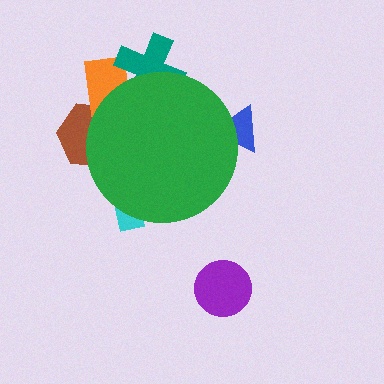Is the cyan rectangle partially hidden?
Yes, the cyan rectangle is partially hidden behind the green circle.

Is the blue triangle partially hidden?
Yes, the blue triangle is partially hidden behind the green circle.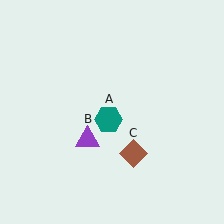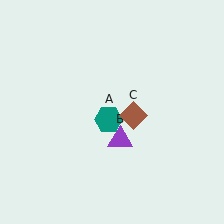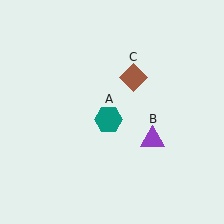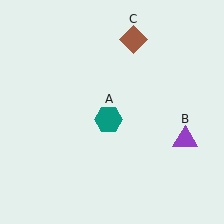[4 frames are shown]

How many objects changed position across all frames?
2 objects changed position: purple triangle (object B), brown diamond (object C).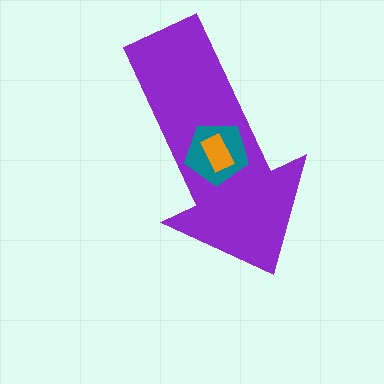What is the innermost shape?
The orange rectangle.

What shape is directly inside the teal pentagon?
The orange rectangle.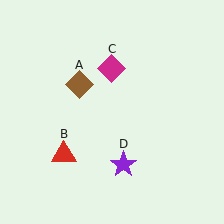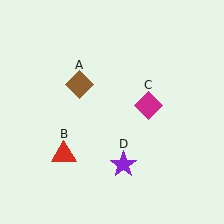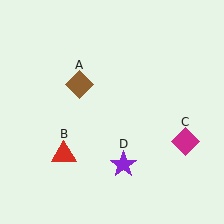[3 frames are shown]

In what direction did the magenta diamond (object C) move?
The magenta diamond (object C) moved down and to the right.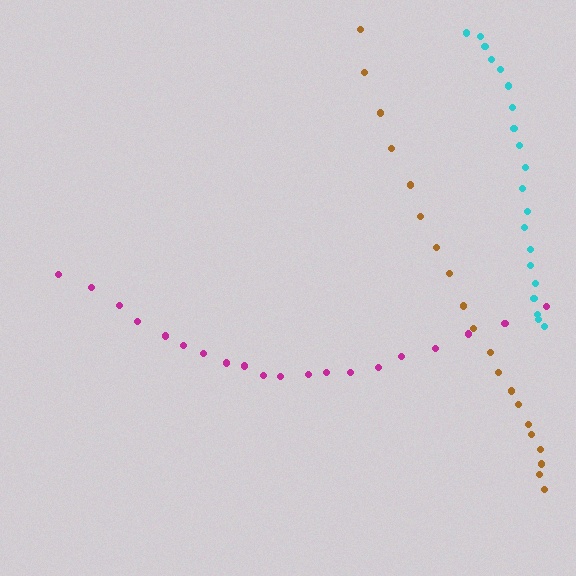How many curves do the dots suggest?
There are 3 distinct paths.